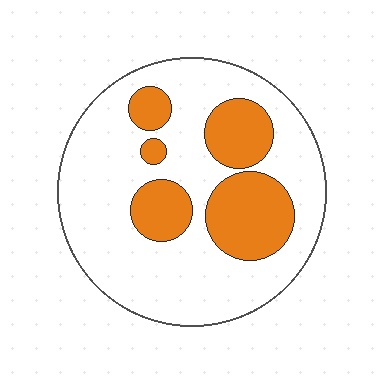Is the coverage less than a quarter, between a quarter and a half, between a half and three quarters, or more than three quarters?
Between a quarter and a half.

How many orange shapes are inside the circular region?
5.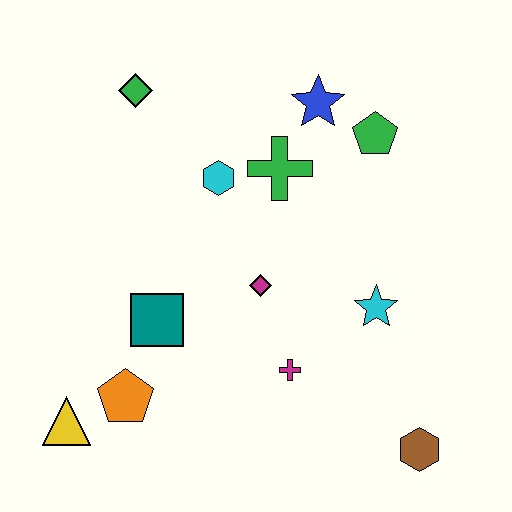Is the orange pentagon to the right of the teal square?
No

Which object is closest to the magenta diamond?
The magenta cross is closest to the magenta diamond.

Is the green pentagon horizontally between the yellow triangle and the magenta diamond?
No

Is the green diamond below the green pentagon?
No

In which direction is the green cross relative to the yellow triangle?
The green cross is above the yellow triangle.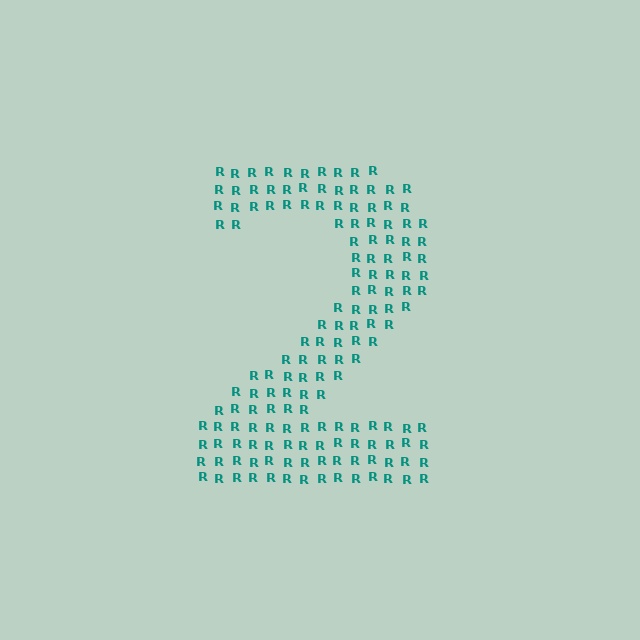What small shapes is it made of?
It is made of small letter R's.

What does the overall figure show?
The overall figure shows the digit 2.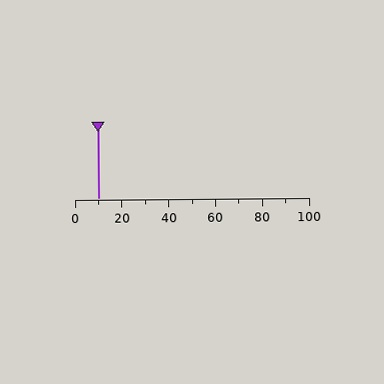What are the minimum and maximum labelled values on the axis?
The axis runs from 0 to 100.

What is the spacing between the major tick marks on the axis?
The major ticks are spaced 20 apart.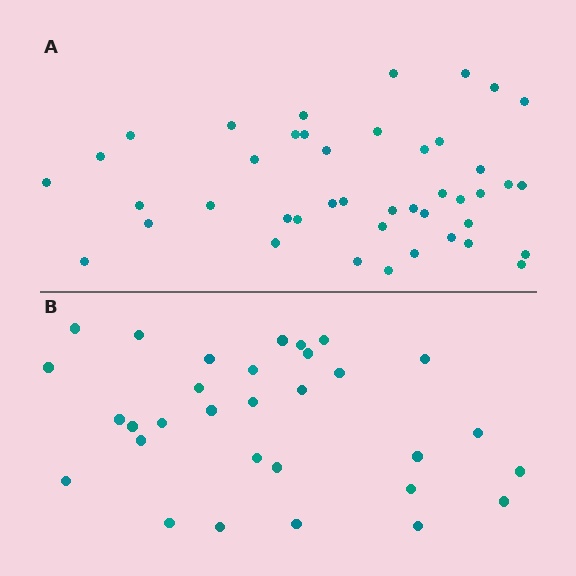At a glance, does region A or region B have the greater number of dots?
Region A (the top region) has more dots.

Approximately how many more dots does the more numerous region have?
Region A has roughly 12 or so more dots than region B.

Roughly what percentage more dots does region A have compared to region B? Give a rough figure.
About 40% more.